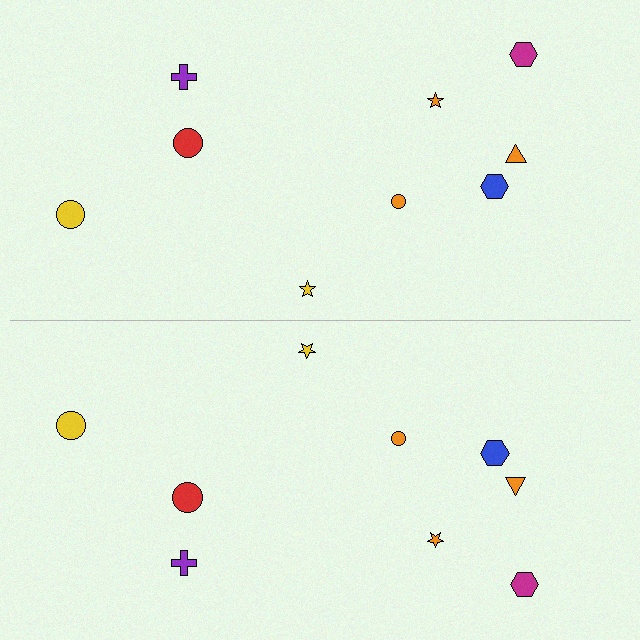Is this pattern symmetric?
Yes, this pattern has bilateral (reflection) symmetry.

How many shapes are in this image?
There are 18 shapes in this image.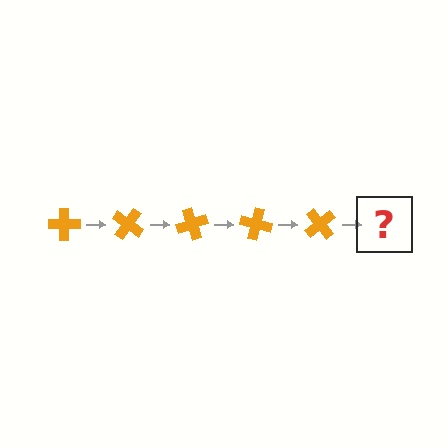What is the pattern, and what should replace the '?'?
The pattern is that the cross rotates 35 degrees each step. The '?' should be an orange cross rotated 175 degrees.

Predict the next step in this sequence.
The next step is an orange cross rotated 175 degrees.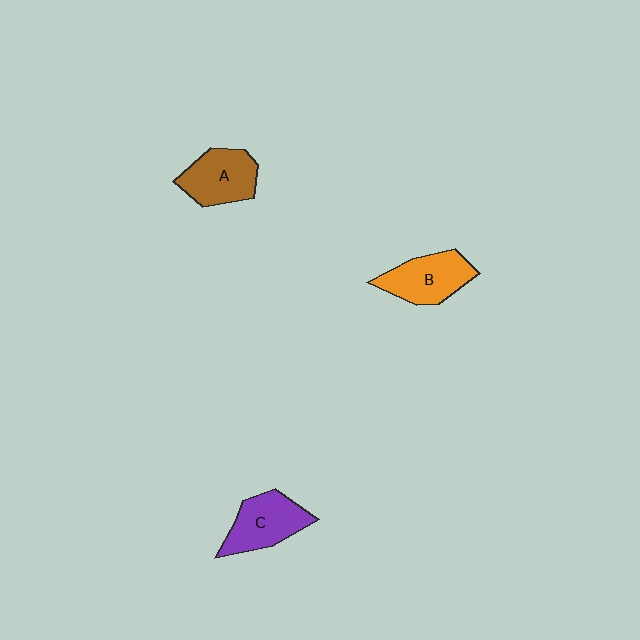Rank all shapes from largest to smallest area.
From largest to smallest: B (orange), C (purple), A (brown).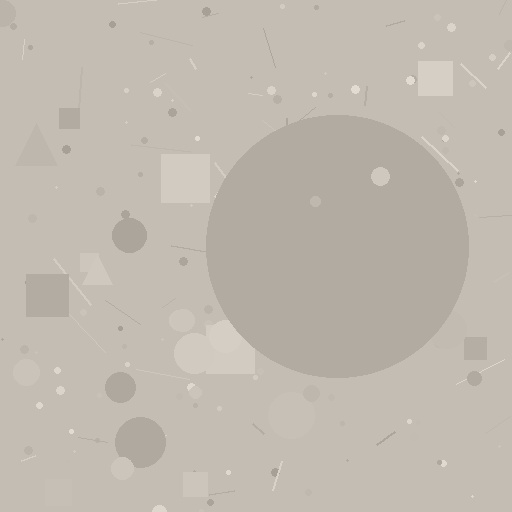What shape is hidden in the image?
A circle is hidden in the image.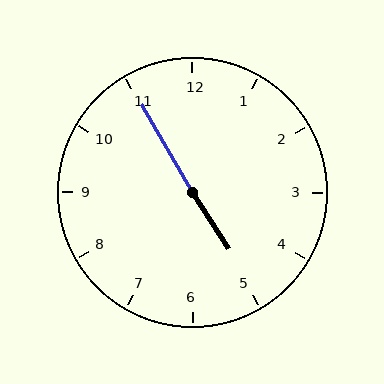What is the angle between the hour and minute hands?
Approximately 178 degrees.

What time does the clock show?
4:55.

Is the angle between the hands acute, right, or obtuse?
It is obtuse.